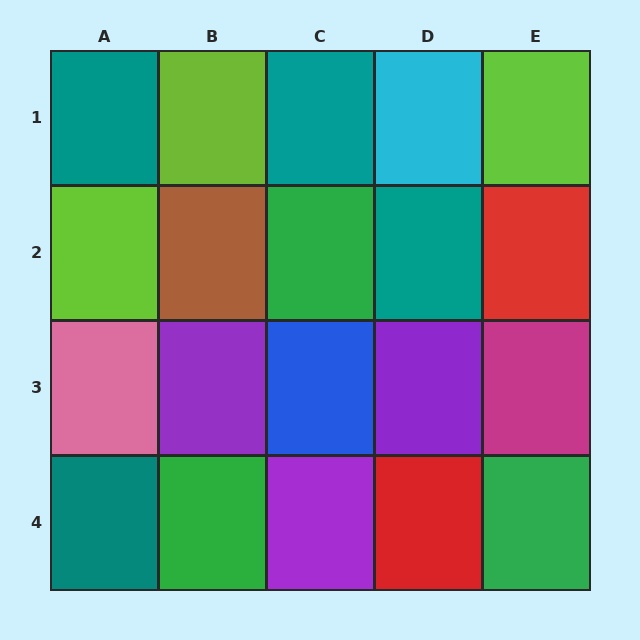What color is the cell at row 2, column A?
Lime.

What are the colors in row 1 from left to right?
Teal, lime, teal, cyan, lime.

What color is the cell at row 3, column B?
Purple.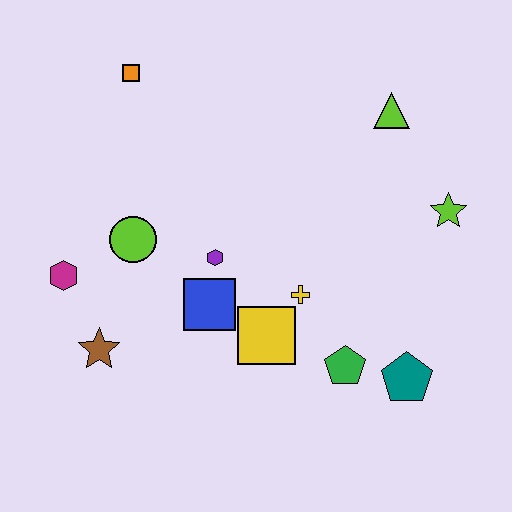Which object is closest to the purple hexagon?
The blue square is closest to the purple hexagon.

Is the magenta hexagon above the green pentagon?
Yes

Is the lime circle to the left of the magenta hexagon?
No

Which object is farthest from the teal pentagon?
The orange square is farthest from the teal pentagon.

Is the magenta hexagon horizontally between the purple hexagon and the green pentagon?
No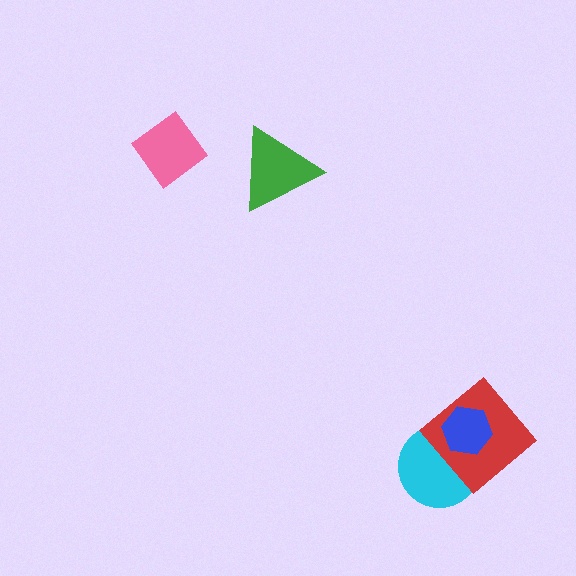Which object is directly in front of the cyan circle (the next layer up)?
The red diamond is directly in front of the cyan circle.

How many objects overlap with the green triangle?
0 objects overlap with the green triangle.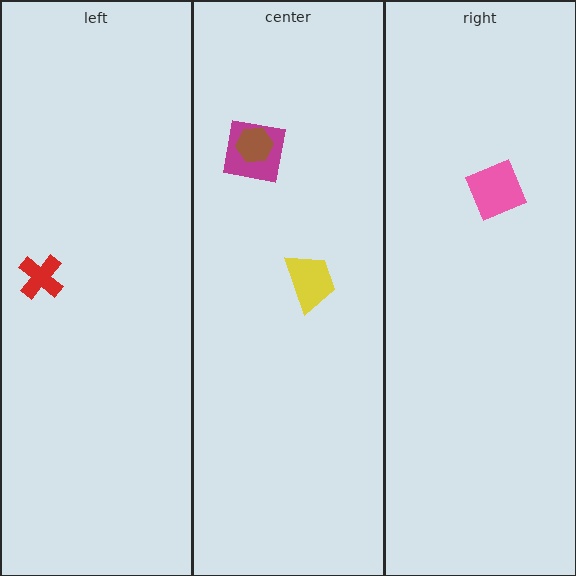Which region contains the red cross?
The left region.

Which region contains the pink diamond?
The right region.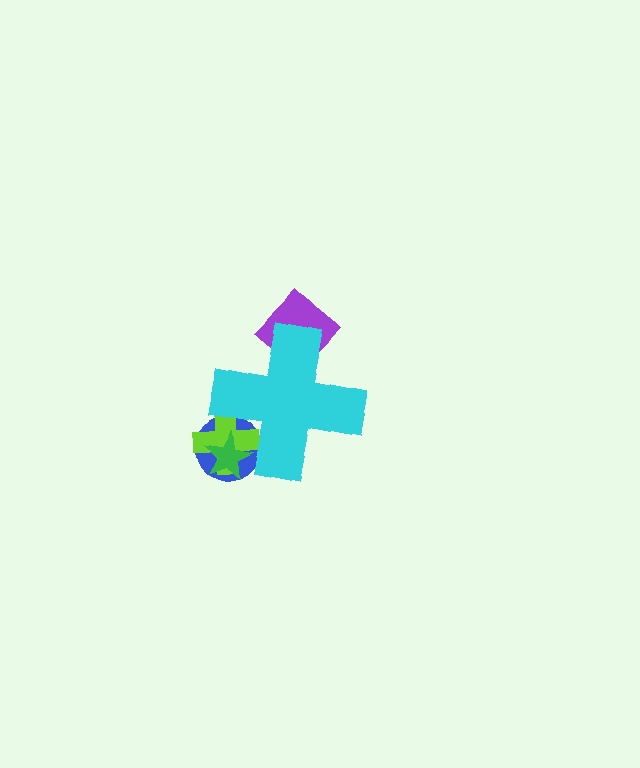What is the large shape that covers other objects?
A cyan cross.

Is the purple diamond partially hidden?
Yes, the purple diamond is partially hidden behind the cyan cross.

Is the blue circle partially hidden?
Yes, the blue circle is partially hidden behind the cyan cross.